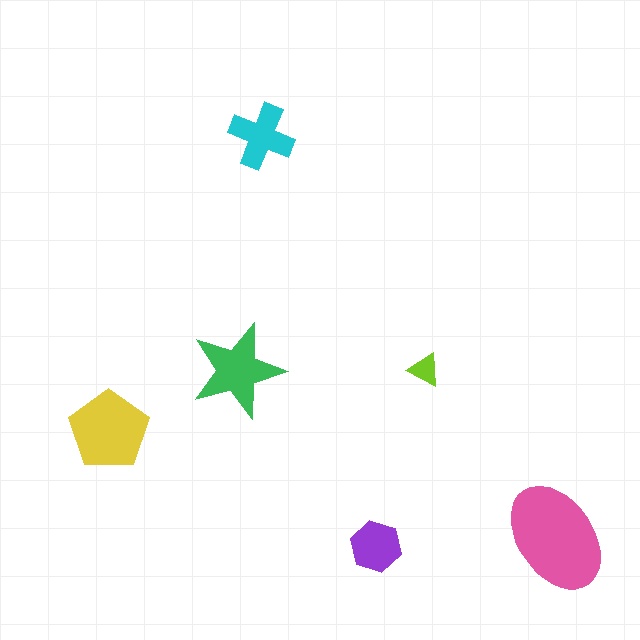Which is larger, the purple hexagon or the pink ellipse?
The pink ellipse.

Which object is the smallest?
The lime triangle.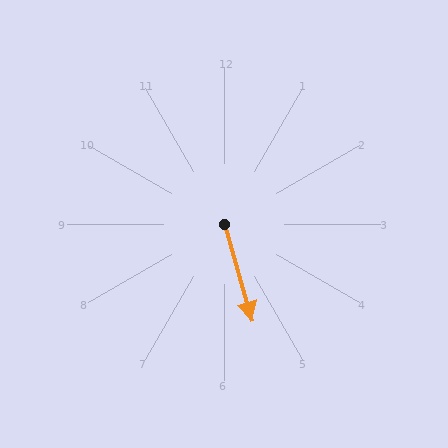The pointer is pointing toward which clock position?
Roughly 5 o'clock.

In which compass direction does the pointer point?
South.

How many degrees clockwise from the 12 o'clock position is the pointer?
Approximately 164 degrees.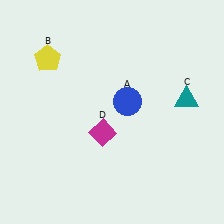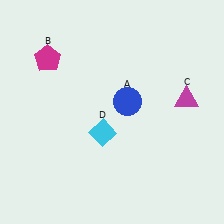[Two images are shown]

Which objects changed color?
B changed from yellow to magenta. C changed from teal to magenta. D changed from magenta to cyan.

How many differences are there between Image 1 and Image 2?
There are 3 differences between the two images.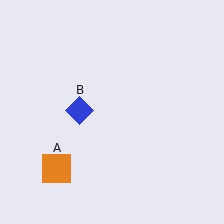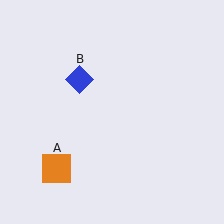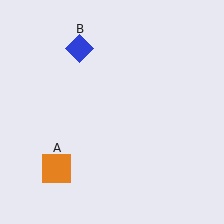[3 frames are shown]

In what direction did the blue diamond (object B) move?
The blue diamond (object B) moved up.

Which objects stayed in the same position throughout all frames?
Orange square (object A) remained stationary.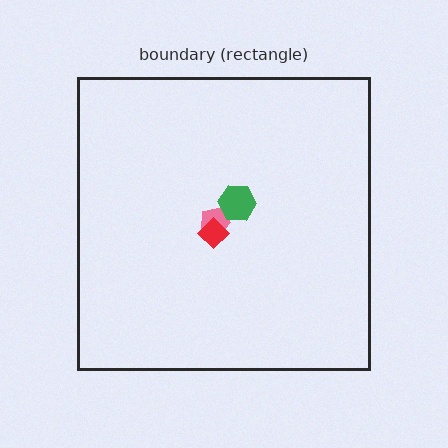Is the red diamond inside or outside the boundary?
Inside.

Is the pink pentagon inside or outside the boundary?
Inside.